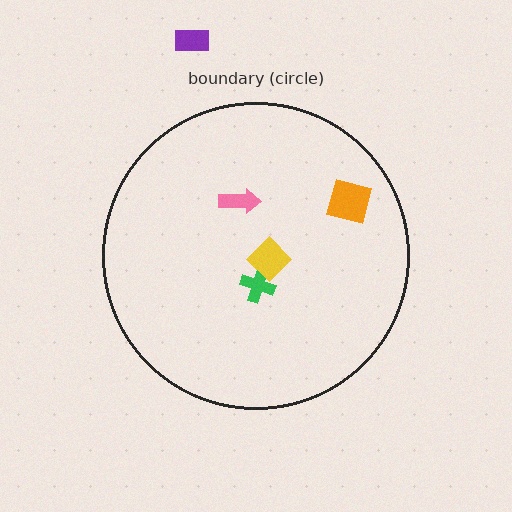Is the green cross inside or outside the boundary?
Inside.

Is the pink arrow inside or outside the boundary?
Inside.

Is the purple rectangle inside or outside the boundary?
Outside.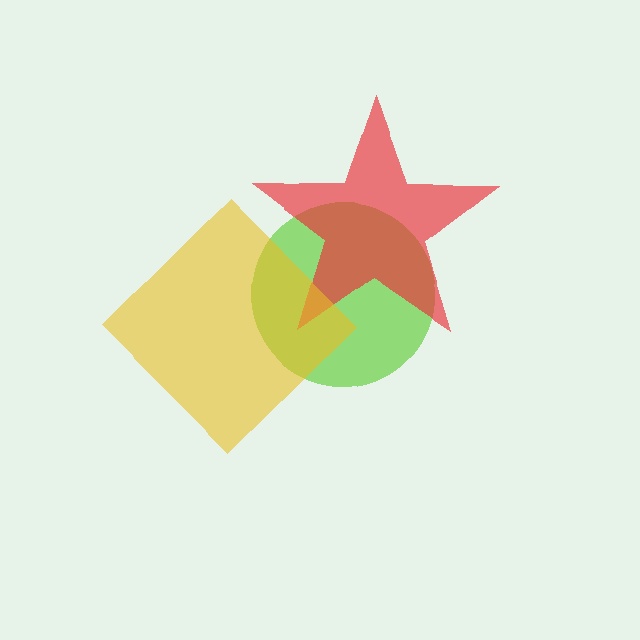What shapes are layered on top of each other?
The layered shapes are: a lime circle, a red star, a yellow diamond.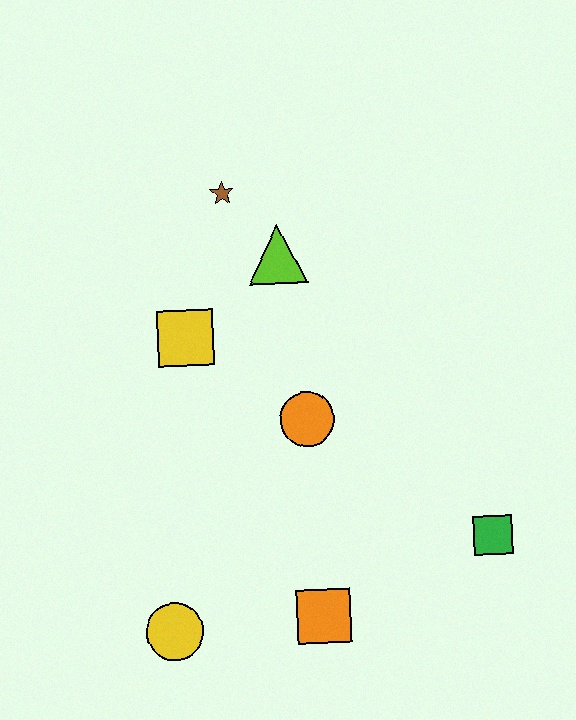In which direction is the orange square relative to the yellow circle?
The orange square is to the right of the yellow circle.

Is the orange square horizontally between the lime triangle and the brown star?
No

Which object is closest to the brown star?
The lime triangle is closest to the brown star.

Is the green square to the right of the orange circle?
Yes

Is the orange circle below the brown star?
Yes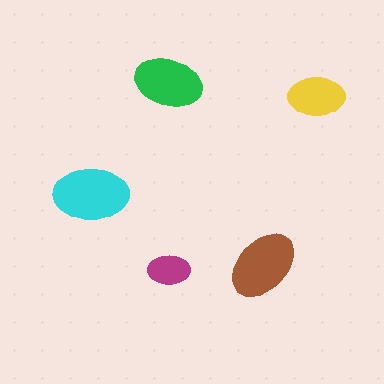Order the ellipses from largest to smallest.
the cyan one, the brown one, the green one, the yellow one, the magenta one.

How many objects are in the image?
There are 5 objects in the image.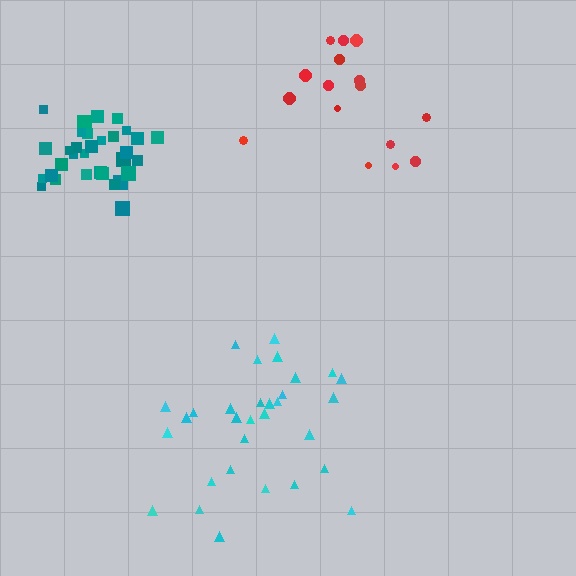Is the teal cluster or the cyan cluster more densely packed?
Teal.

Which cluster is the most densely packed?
Teal.